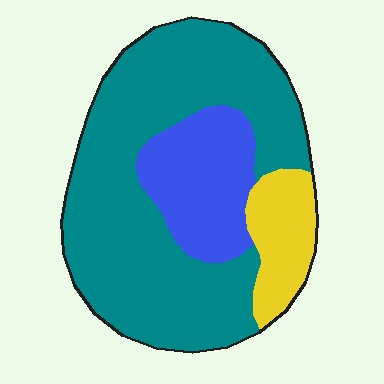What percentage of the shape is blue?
Blue takes up about one fifth (1/5) of the shape.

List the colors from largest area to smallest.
From largest to smallest: teal, blue, yellow.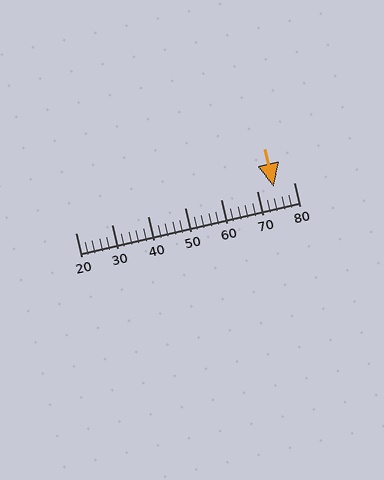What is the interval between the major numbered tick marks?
The major tick marks are spaced 10 units apart.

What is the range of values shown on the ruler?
The ruler shows values from 20 to 80.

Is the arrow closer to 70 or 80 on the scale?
The arrow is closer to 70.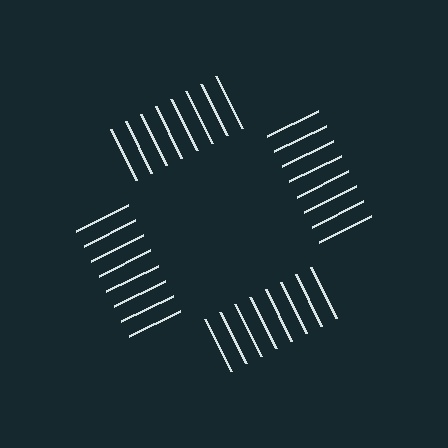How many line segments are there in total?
32 — 8 along each of the 4 edges.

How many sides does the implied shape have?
4 sides — the line-ends trace a square.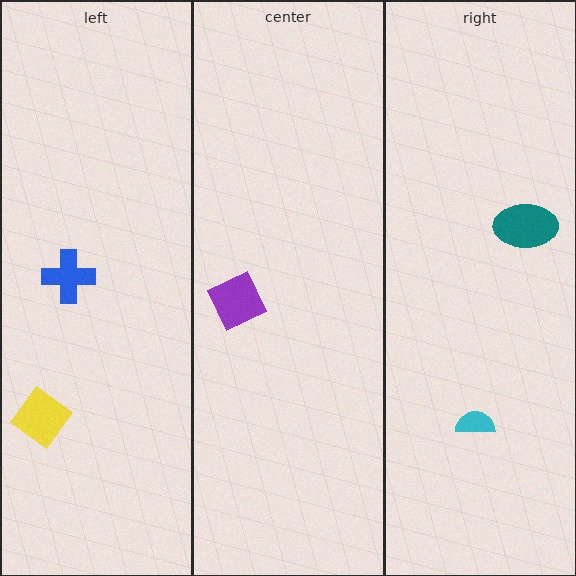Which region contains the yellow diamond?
The left region.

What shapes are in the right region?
The teal ellipse, the cyan semicircle.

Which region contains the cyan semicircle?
The right region.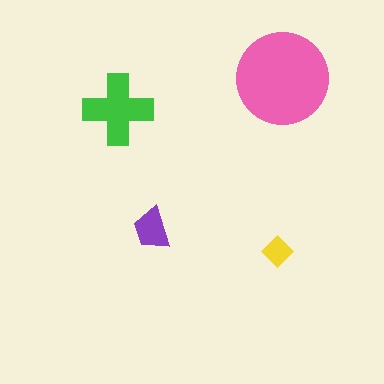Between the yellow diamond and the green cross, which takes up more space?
The green cross.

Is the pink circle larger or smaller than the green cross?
Larger.